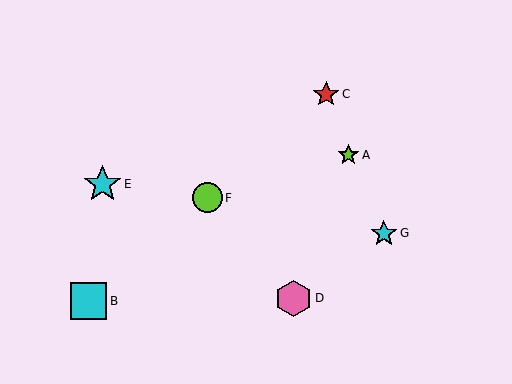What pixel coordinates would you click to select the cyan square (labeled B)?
Click at (89, 301) to select the cyan square B.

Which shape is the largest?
The cyan star (labeled E) is the largest.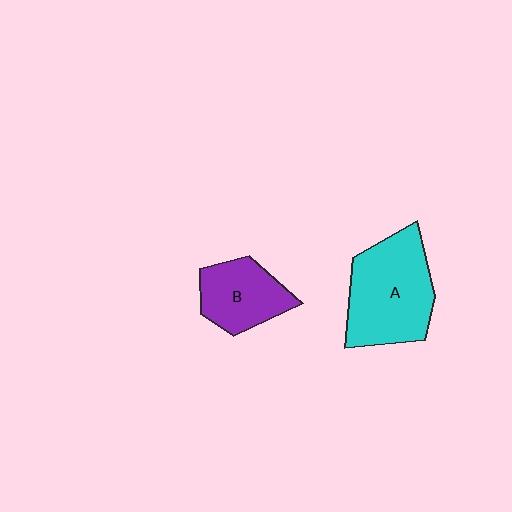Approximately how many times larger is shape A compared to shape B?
Approximately 1.6 times.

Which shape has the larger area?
Shape A (cyan).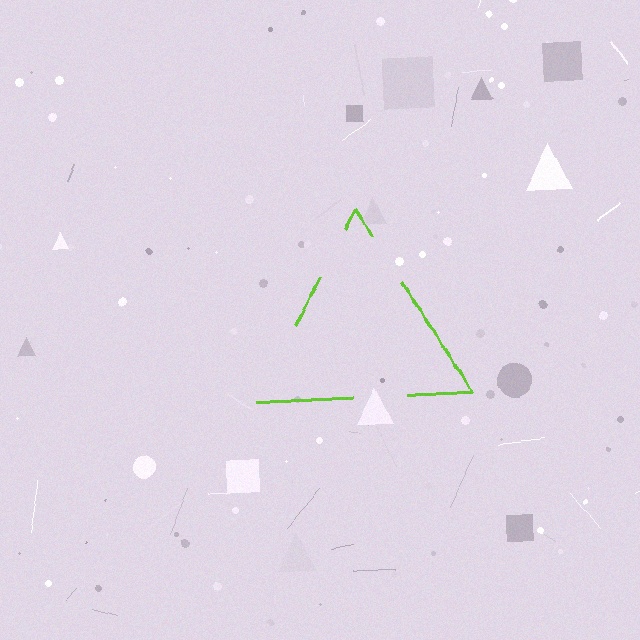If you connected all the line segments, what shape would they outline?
They would outline a triangle.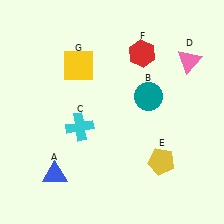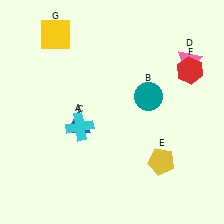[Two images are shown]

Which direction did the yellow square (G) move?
The yellow square (G) moved up.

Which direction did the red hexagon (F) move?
The red hexagon (F) moved right.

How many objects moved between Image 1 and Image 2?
3 objects moved between the two images.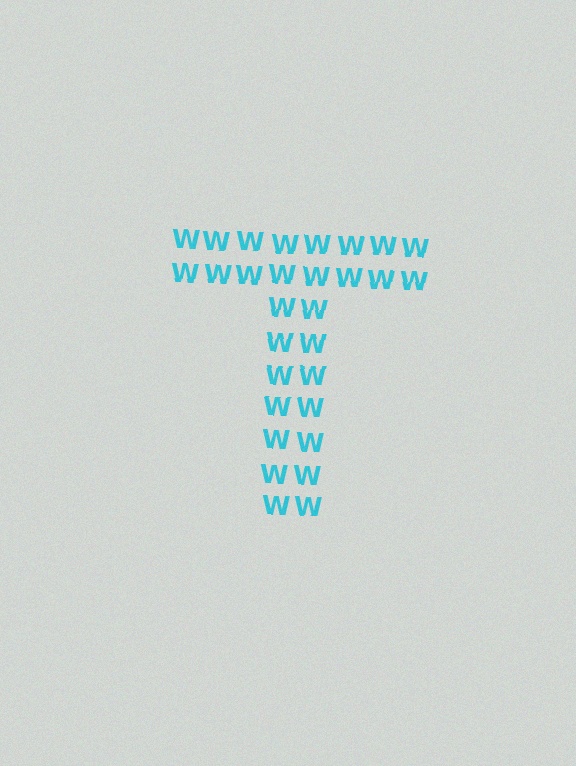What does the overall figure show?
The overall figure shows the letter T.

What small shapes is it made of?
It is made of small letter W's.